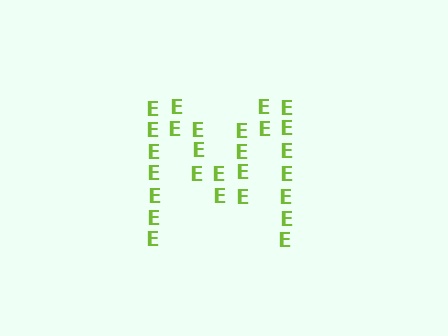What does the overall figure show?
The overall figure shows the letter M.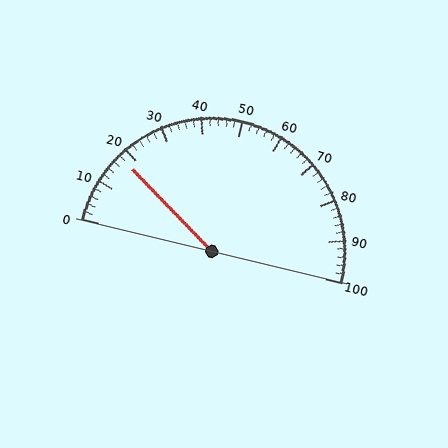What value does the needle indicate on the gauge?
The needle indicates approximately 18.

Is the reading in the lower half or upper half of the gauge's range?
The reading is in the lower half of the range (0 to 100).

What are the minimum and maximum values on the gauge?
The gauge ranges from 0 to 100.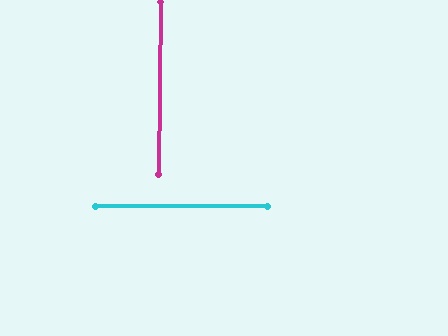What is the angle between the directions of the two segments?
Approximately 89 degrees.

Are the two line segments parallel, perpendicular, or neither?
Perpendicular — they meet at approximately 89°.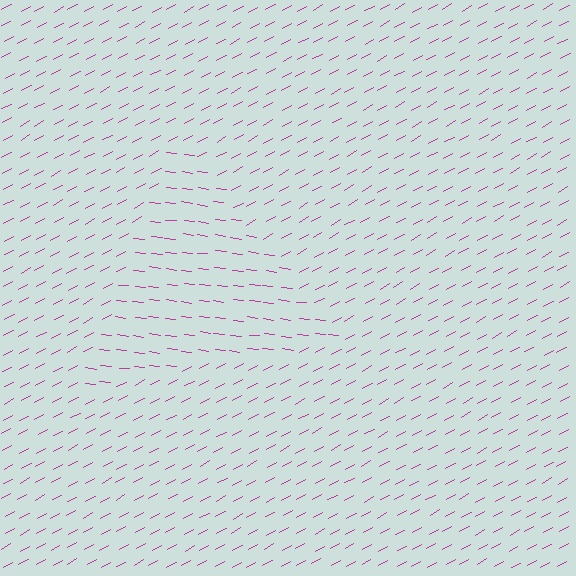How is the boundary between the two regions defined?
The boundary is defined purely by a change in line orientation (approximately 36 degrees difference). All lines are the same color and thickness.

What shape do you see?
I see a triangle.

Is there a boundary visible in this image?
Yes, there is a texture boundary formed by a change in line orientation.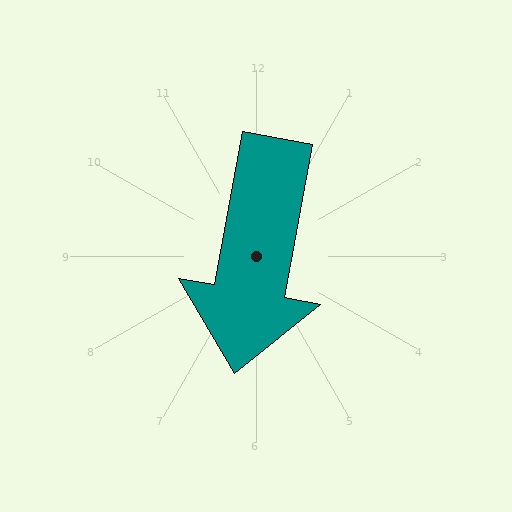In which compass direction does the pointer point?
South.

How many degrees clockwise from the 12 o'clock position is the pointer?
Approximately 190 degrees.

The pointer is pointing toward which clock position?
Roughly 6 o'clock.